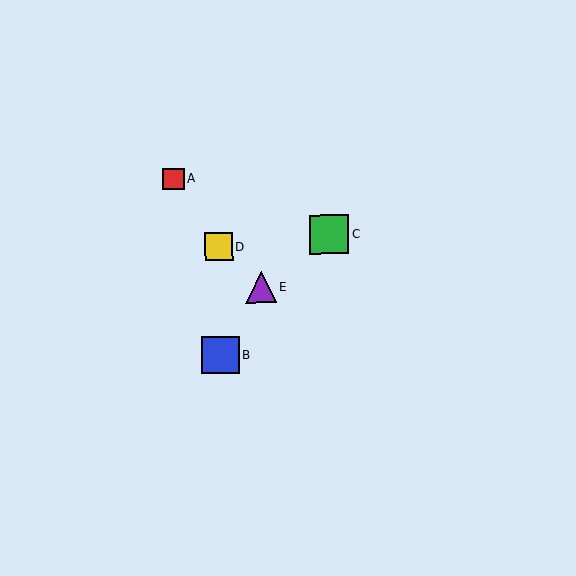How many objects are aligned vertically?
2 objects (B, D) are aligned vertically.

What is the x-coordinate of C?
Object C is at x≈330.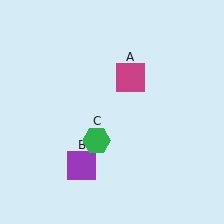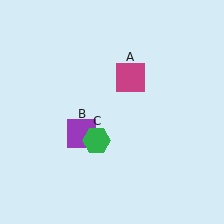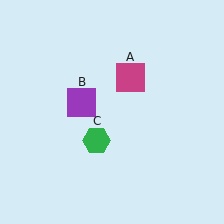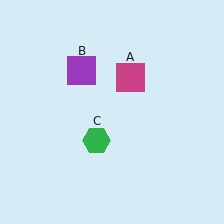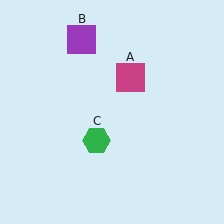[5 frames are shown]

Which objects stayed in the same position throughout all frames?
Magenta square (object A) and green hexagon (object C) remained stationary.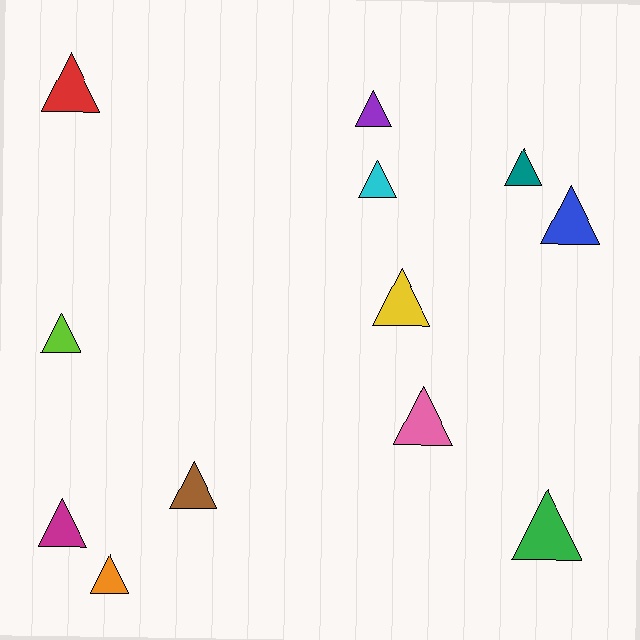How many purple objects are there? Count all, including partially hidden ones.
There is 1 purple object.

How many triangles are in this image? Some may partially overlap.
There are 12 triangles.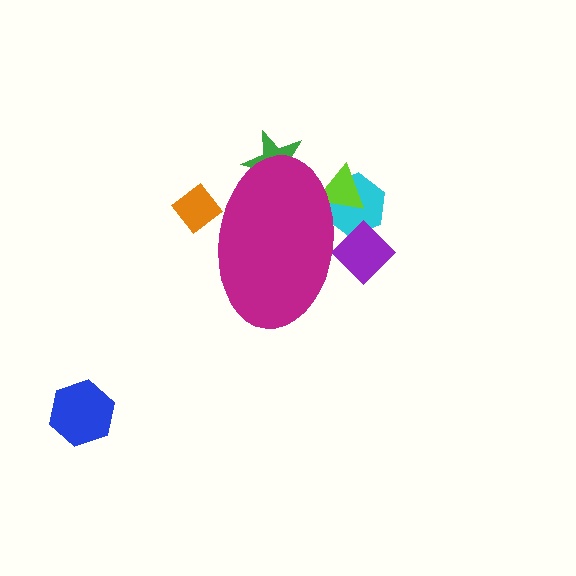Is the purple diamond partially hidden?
Yes, the purple diamond is partially hidden behind the magenta ellipse.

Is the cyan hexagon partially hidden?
Yes, the cyan hexagon is partially hidden behind the magenta ellipse.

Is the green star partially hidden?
Yes, the green star is partially hidden behind the magenta ellipse.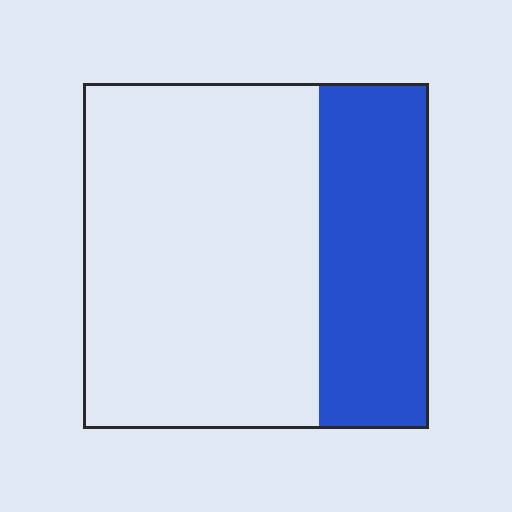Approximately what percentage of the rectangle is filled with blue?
Approximately 30%.